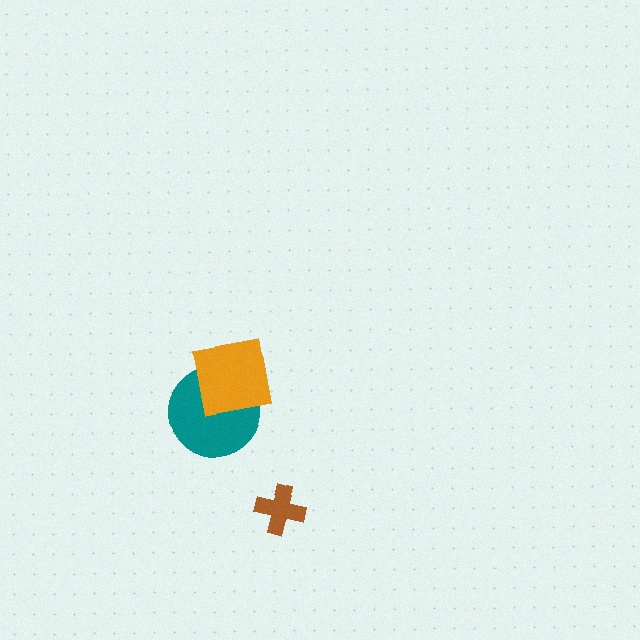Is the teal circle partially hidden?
Yes, it is partially covered by another shape.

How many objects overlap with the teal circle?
1 object overlaps with the teal circle.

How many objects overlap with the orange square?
1 object overlaps with the orange square.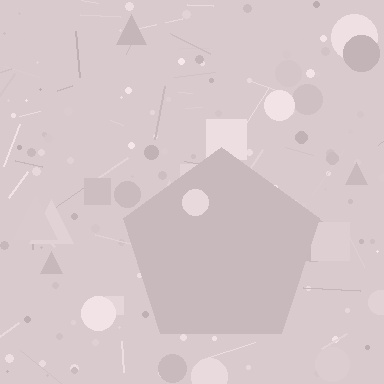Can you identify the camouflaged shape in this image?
The camouflaged shape is a pentagon.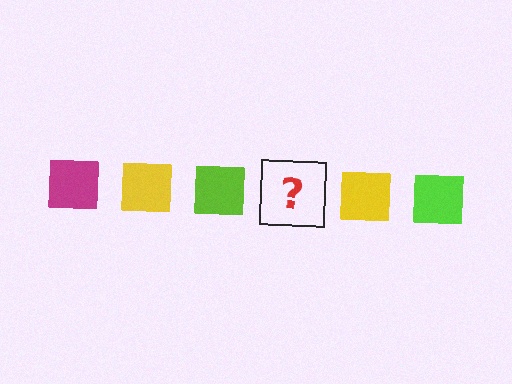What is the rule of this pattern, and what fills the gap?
The rule is that the pattern cycles through magenta, yellow, lime squares. The gap should be filled with a magenta square.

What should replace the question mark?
The question mark should be replaced with a magenta square.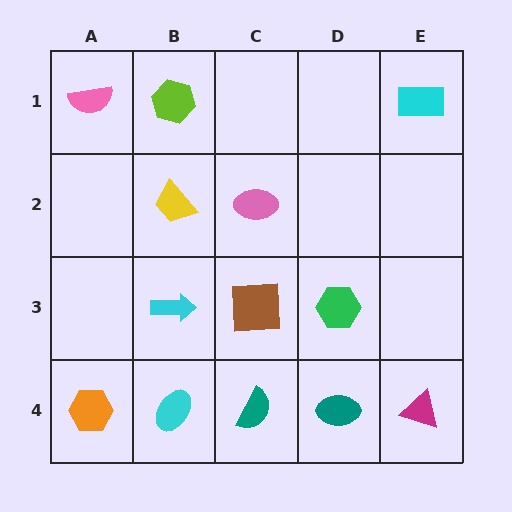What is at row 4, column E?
A magenta triangle.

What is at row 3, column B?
A cyan arrow.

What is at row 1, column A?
A pink semicircle.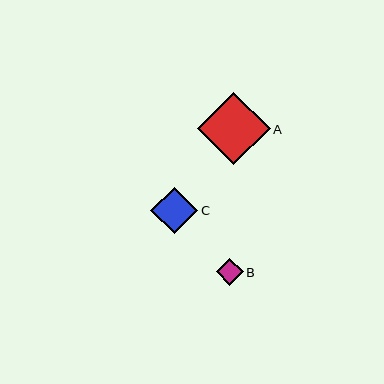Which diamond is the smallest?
Diamond B is the smallest with a size of approximately 27 pixels.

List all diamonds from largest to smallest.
From largest to smallest: A, C, B.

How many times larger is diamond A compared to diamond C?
Diamond A is approximately 1.6 times the size of diamond C.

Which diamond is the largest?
Diamond A is the largest with a size of approximately 73 pixels.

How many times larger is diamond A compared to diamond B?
Diamond A is approximately 2.7 times the size of diamond B.